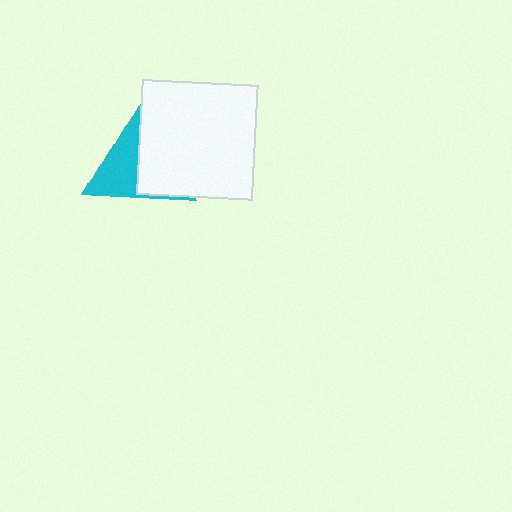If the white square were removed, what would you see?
You would see the complete cyan triangle.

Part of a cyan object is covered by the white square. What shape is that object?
It is a triangle.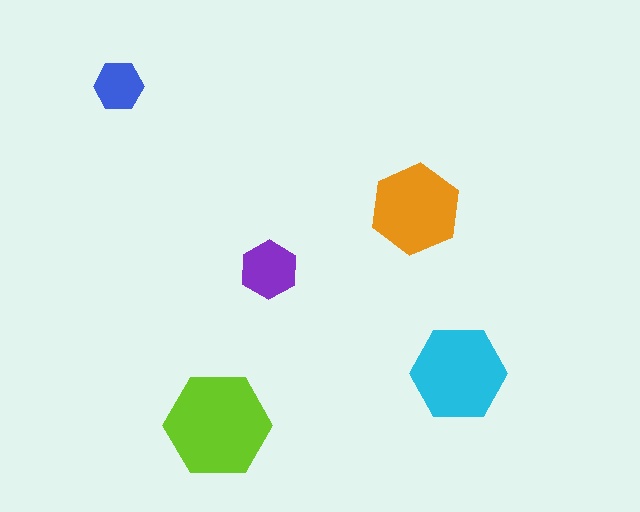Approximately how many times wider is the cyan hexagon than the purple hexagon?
About 1.5 times wider.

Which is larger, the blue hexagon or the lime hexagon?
The lime one.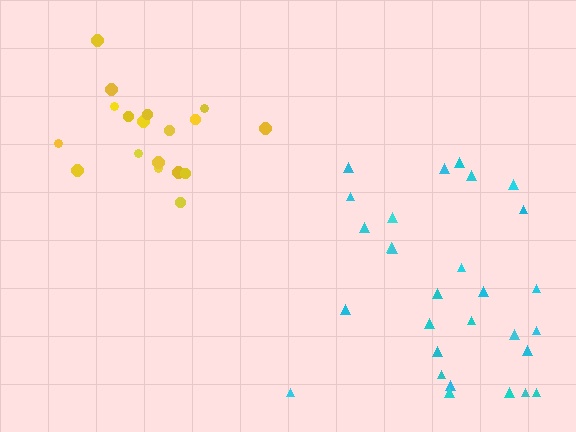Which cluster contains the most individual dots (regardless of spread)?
Cyan (29).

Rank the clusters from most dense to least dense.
cyan, yellow.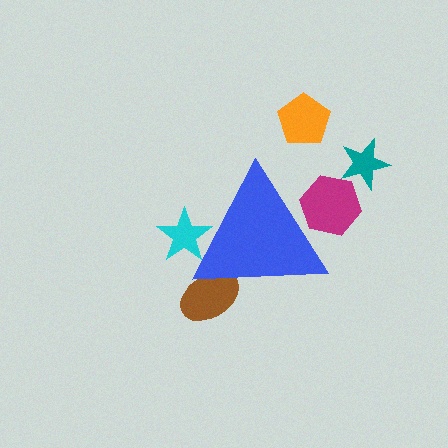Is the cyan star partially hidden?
Yes, the cyan star is partially hidden behind the blue triangle.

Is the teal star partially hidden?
No, the teal star is fully visible.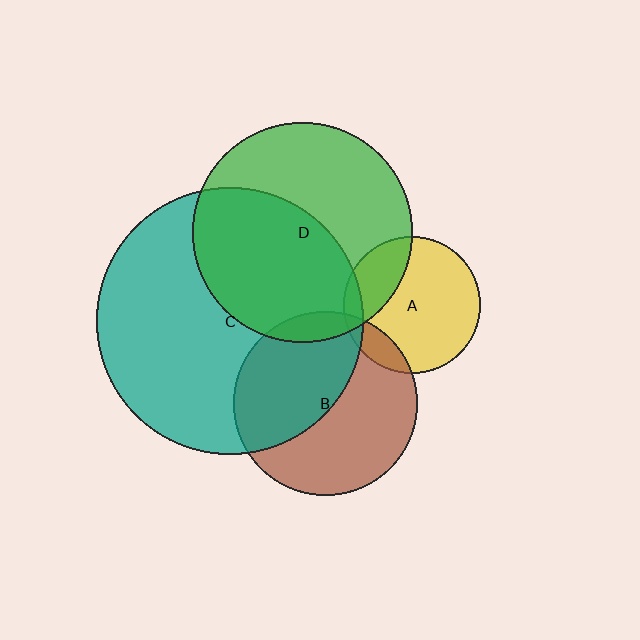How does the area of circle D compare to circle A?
Approximately 2.6 times.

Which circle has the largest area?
Circle C (teal).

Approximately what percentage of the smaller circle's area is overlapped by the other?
Approximately 10%.